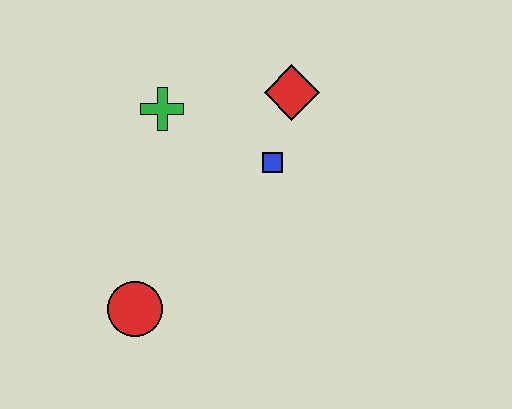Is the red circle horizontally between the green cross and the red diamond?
No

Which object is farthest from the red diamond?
The red circle is farthest from the red diamond.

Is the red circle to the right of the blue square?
No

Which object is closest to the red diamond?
The blue square is closest to the red diamond.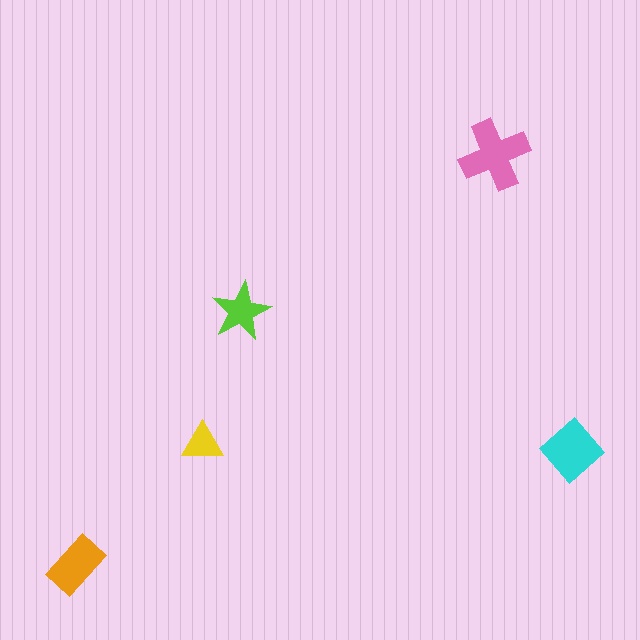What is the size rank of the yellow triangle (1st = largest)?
5th.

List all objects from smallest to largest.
The yellow triangle, the lime star, the orange rectangle, the cyan diamond, the pink cross.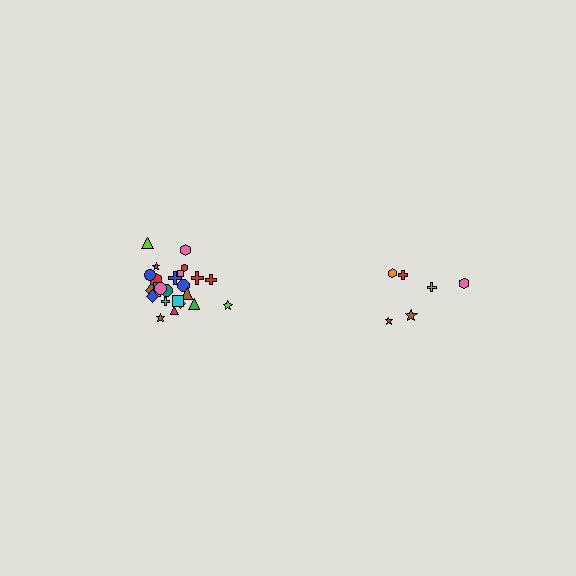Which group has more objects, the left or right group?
The left group.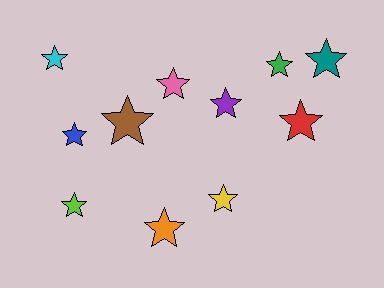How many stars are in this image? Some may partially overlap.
There are 11 stars.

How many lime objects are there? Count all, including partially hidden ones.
There is 1 lime object.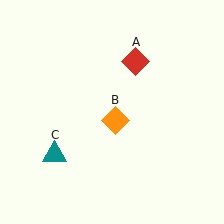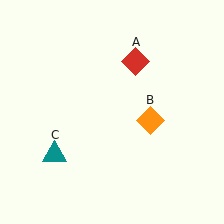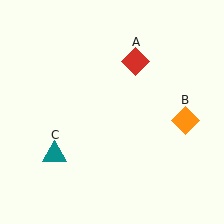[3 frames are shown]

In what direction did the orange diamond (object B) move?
The orange diamond (object B) moved right.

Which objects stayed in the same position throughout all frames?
Red diamond (object A) and teal triangle (object C) remained stationary.